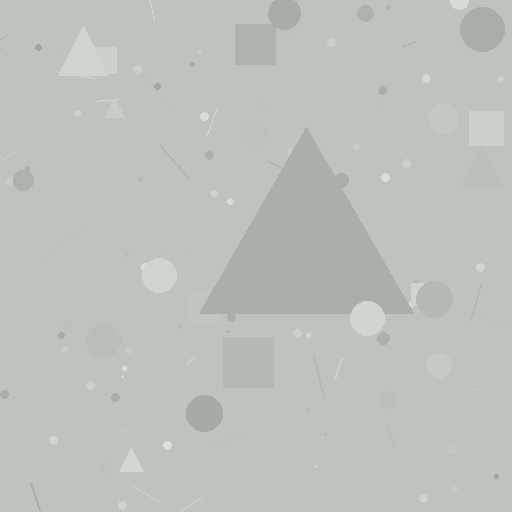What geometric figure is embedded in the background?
A triangle is embedded in the background.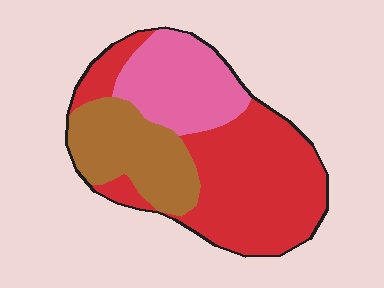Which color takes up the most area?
Red, at roughly 50%.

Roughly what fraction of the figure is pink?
Pink takes up less than a quarter of the figure.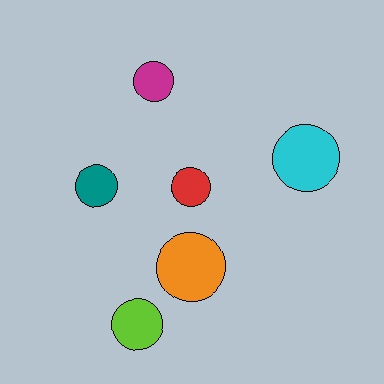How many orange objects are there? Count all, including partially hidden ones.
There is 1 orange object.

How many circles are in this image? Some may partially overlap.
There are 6 circles.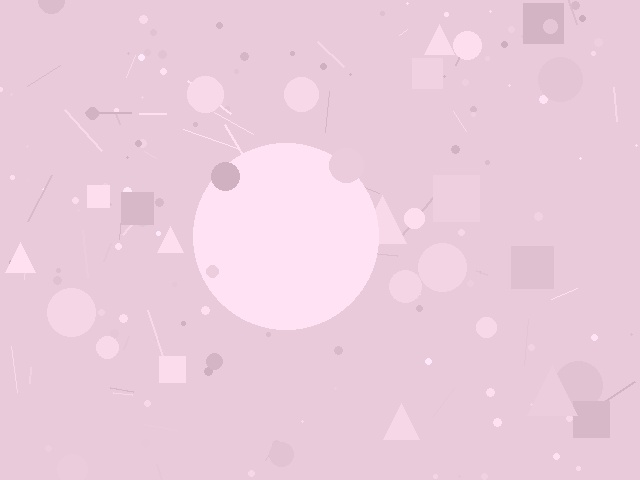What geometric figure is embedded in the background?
A circle is embedded in the background.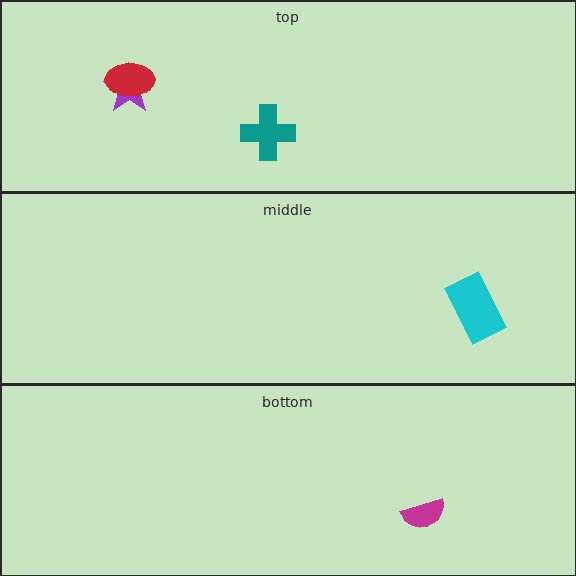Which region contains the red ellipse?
The top region.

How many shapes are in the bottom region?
1.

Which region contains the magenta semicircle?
The bottom region.